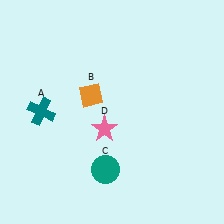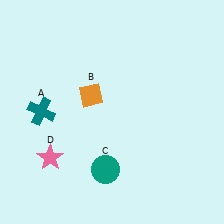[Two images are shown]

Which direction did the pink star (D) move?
The pink star (D) moved left.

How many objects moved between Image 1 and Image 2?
1 object moved between the two images.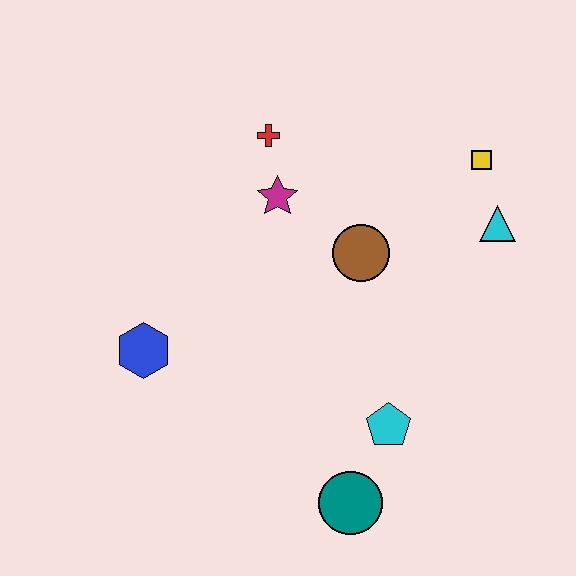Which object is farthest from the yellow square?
The blue hexagon is farthest from the yellow square.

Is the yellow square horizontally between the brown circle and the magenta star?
No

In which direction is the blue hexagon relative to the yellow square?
The blue hexagon is to the left of the yellow square.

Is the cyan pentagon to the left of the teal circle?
No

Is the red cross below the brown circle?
No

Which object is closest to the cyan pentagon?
The teal circle is closest to the cyan pentagon.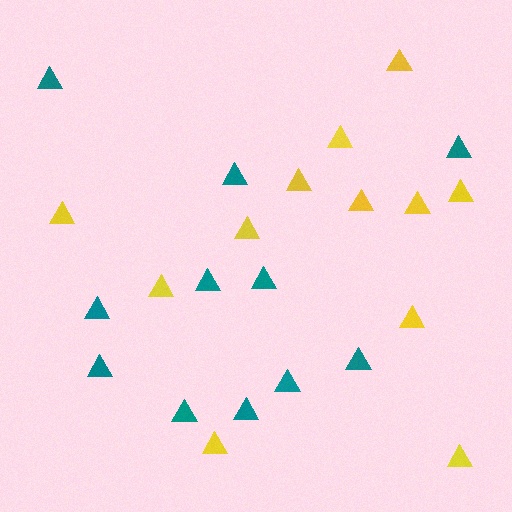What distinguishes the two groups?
There are 2 groups: one group of teal triangles (11) and one group of yellow triangles (12).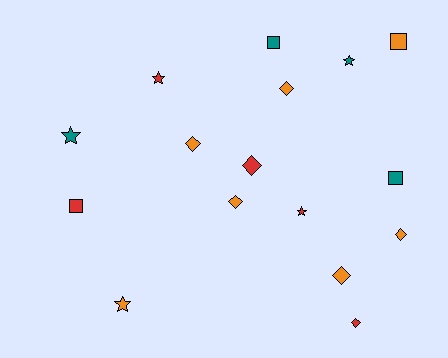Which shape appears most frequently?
Diamond, with 7 objects.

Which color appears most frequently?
Orange, with 7 objects.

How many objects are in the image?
There are 16 objects.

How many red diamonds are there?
There are 2 red diamonds.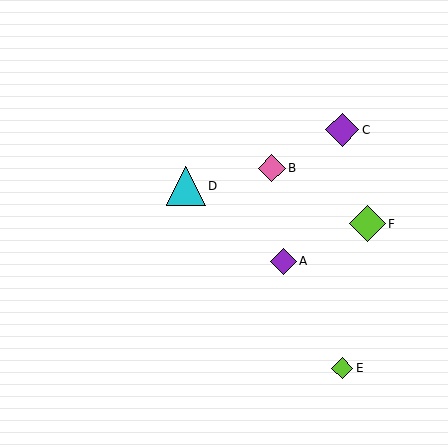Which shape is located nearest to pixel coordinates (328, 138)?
The purple diamond (labeled C) at (342, 130) is nearest to that location.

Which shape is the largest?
The cyan triangle (labeled D) is the largest.